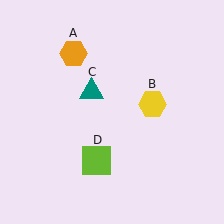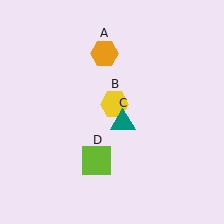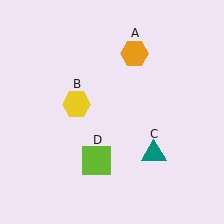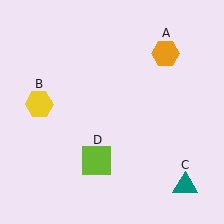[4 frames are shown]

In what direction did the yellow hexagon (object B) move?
The yellow hexagon (object B) moved left.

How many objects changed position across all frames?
3 objects changed position: orange hexagon (object A), yellow hexagon (object B), teal triangle (object C).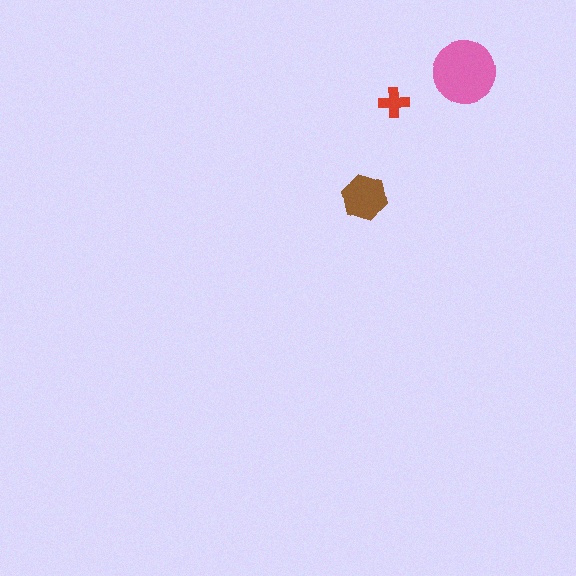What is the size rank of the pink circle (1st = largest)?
1st.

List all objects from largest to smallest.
The pink circle, the brown hexagon, the red cross.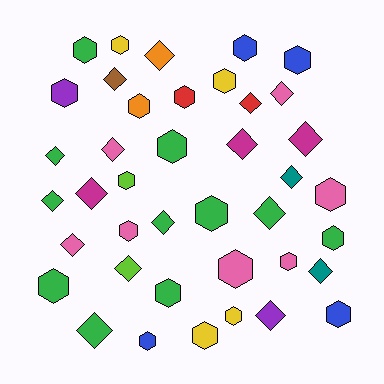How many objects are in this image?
There are 40 objects.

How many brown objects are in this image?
There is 1 brown object.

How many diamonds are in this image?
There are 18 diamonds.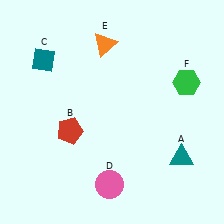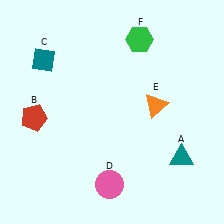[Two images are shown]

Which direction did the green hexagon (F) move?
The green hexagon (F) moved left.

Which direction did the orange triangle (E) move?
The orange triangle (E) moved down.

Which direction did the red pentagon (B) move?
The red pentagon (B) moved left.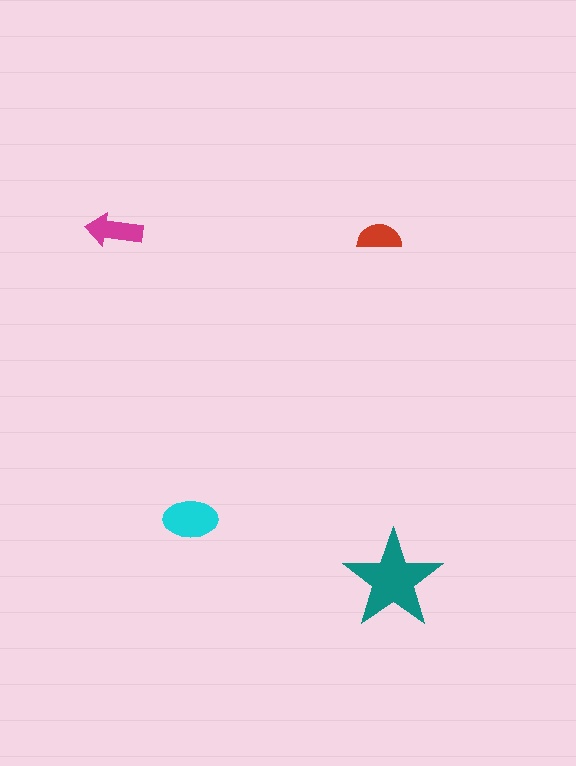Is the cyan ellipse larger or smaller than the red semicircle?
Larger.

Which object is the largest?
The teal star.